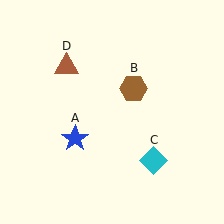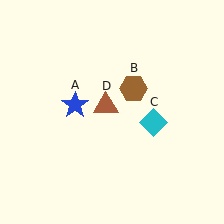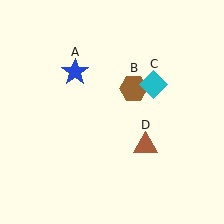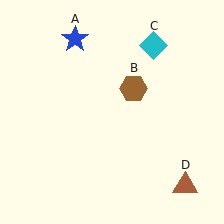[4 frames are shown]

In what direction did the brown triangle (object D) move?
The brown triangle (object D) moved down and to the right.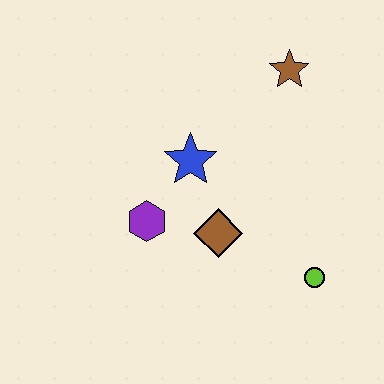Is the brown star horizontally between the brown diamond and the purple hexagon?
No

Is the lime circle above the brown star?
No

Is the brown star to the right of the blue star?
Yes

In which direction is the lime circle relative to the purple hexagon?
The lime circle is to the right of the purple hexagon.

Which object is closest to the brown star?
The blue star is closest to the brown star.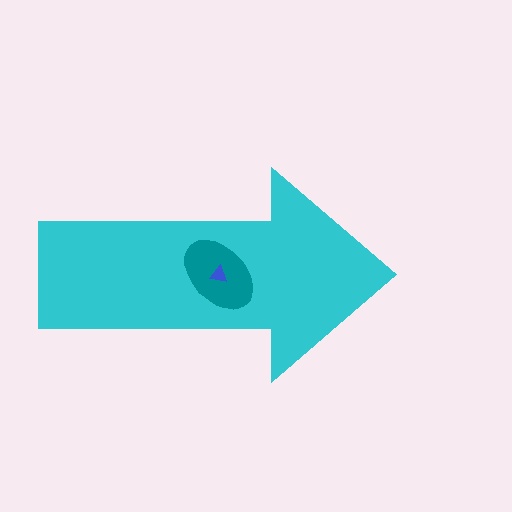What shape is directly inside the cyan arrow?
The teal ellipse.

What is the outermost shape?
The cyan arrow.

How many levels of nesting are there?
3.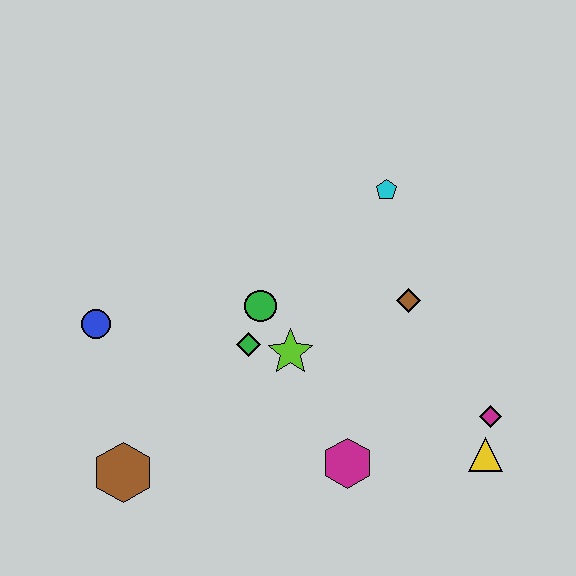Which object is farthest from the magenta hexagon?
The blue circle is farthest from the magenta hexagon.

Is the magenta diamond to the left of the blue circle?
No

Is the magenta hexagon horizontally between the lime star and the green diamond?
No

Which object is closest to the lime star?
The green diamond is closest to the lime star.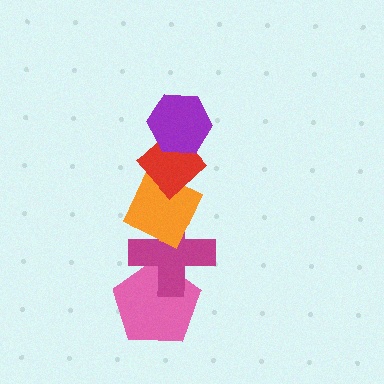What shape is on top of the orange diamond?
The red diamond is on top of the orange diamond.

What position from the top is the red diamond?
The red diamond is 2nd from the top.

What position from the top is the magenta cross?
The magenta cross is 4th from the top.